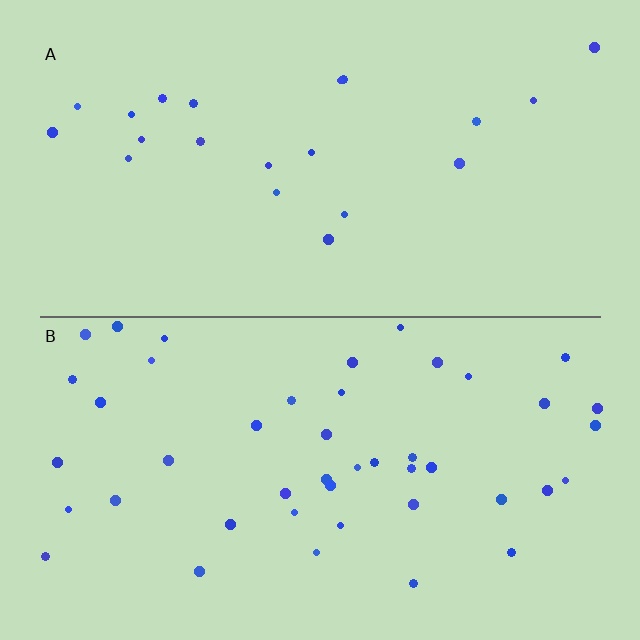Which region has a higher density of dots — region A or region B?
B (the bottom).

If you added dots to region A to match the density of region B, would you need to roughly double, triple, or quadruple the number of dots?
Approximately double.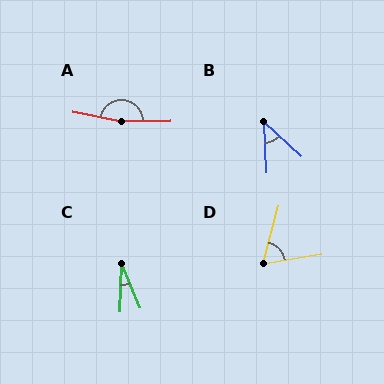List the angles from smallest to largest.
C (25°), B (44°), D (66°), A (168°).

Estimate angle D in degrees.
Approximately 66 degrees.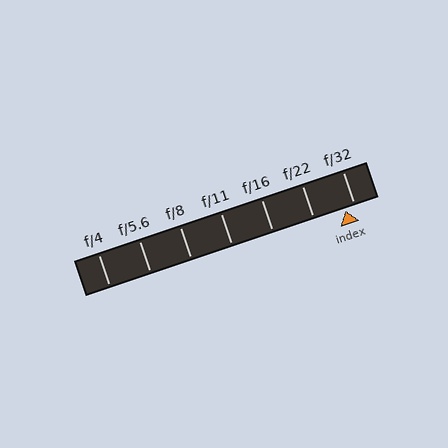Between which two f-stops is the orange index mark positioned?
The index mark is between f/22 and f/32.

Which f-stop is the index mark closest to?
The index mark is closest to f/32.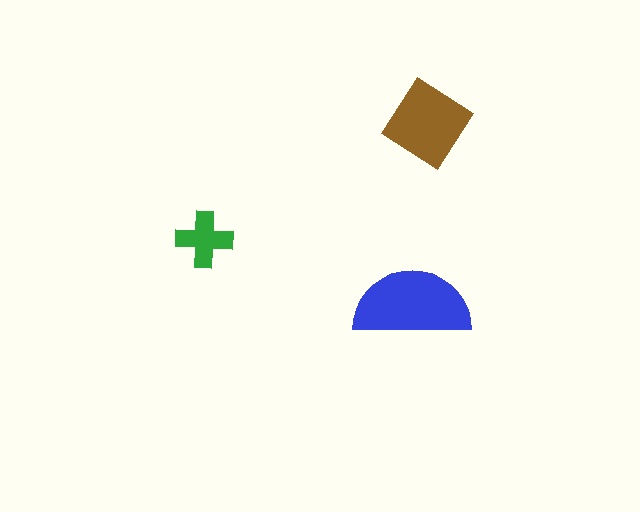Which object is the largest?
The blue semicircle.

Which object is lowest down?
The blue semicircle is bottommost.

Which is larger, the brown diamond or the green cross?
The brown diamond.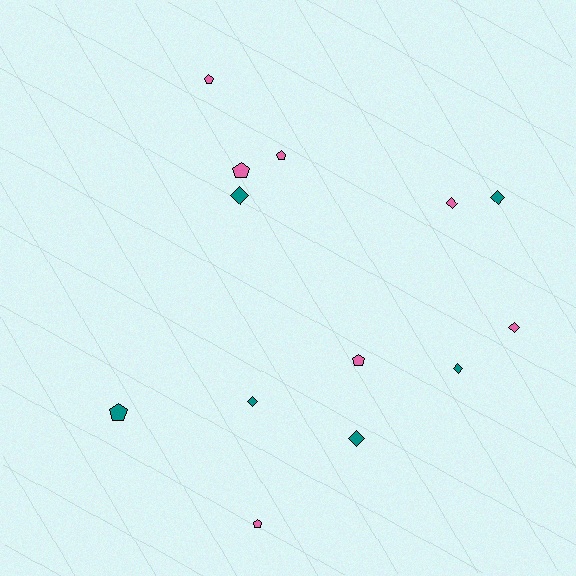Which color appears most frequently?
Pink, with 7 objects.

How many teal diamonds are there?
There are 5 teal diamonds.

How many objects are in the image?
There are 13 objects.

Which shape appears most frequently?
Diamond, with 7 objects.